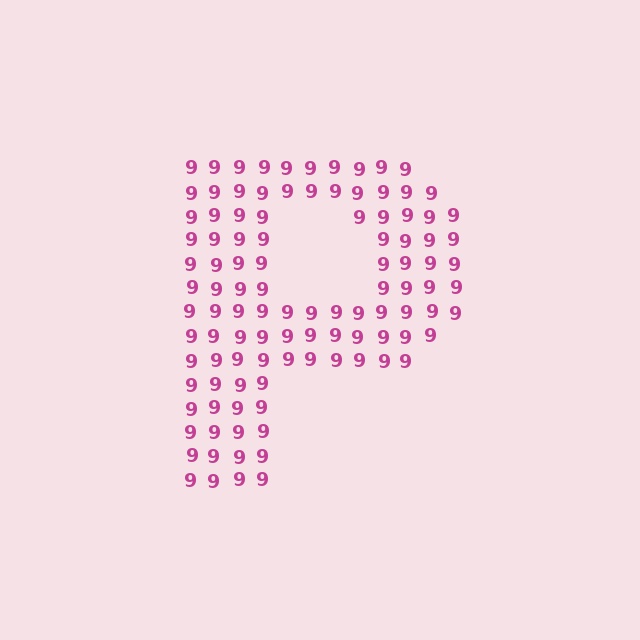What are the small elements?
The small elements are digit 9's.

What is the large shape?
The large shape is the letter P.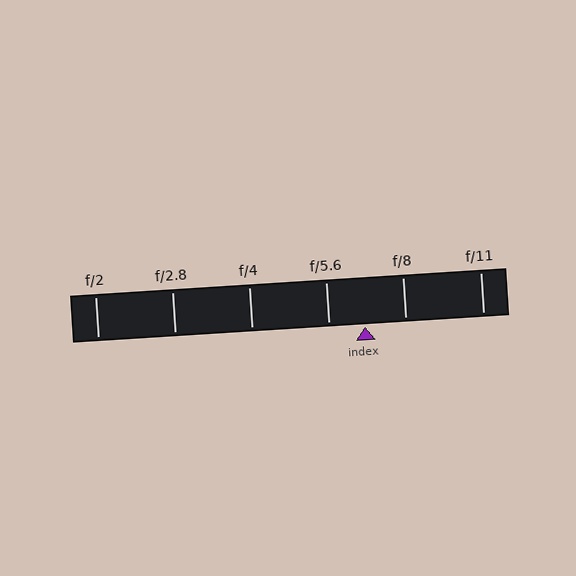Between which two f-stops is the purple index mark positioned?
The index mark is between f/5.6 and f/8.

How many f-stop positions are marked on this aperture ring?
There are 6 f-stop positions marked.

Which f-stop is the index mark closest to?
The index mark is closest to f/5.6.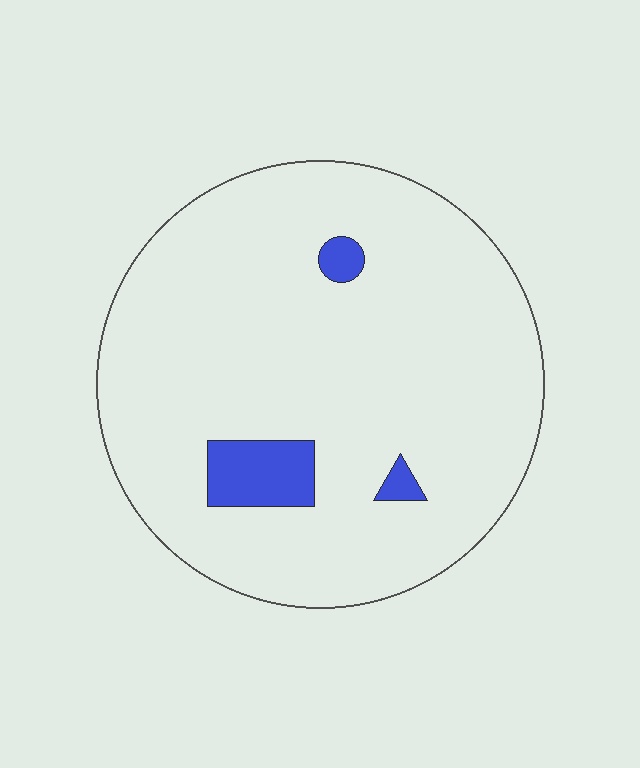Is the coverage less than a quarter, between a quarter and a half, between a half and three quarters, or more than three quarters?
Less than a quarter.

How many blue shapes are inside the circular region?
3.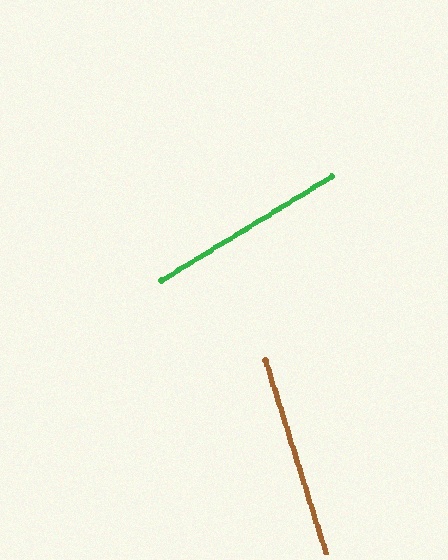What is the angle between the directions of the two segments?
Approximately 76 degrees.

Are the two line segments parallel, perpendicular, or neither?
Neither parallel nor perpendicular — they differ by about 76°.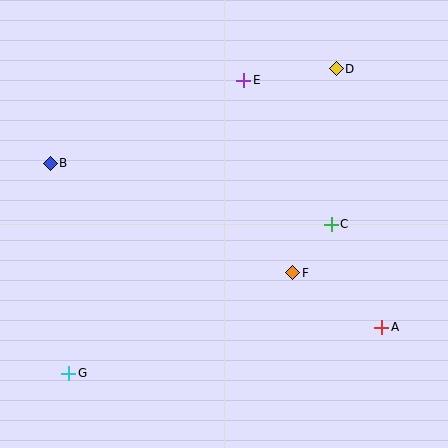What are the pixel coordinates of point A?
Point A is at (382, 327).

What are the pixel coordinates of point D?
Point D is at (336, 69).